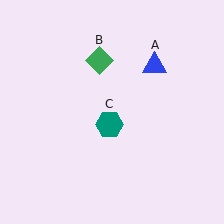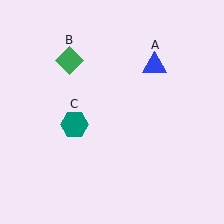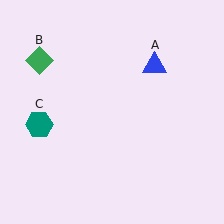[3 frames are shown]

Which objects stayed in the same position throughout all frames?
Blue triangle (object A) remained stationary.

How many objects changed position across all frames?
2 objects changed position: green diamond (object B), teal hexagon (object C).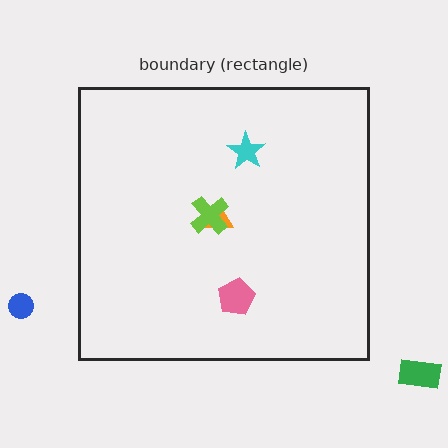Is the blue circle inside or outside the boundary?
Outside.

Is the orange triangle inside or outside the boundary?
Inside.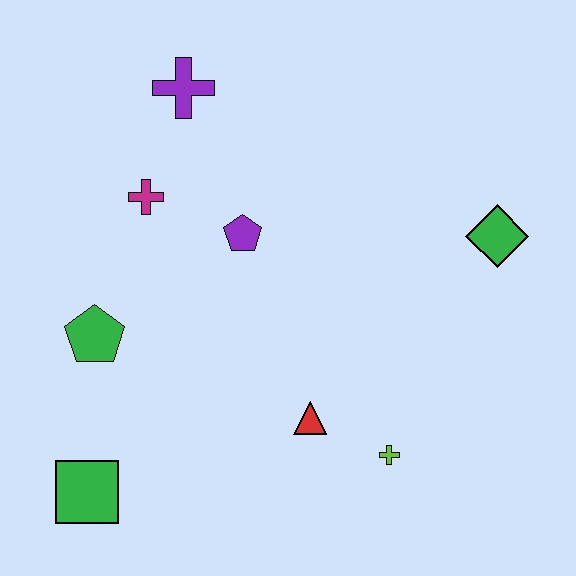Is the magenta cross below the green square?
No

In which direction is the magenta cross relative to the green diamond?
The magenta cross is to the left of the green diamond.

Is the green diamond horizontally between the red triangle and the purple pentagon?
No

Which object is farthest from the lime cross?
The purple cross is farthest from the lime cross.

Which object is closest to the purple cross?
The magenta cross is closest to the purple cross.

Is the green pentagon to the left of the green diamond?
Yes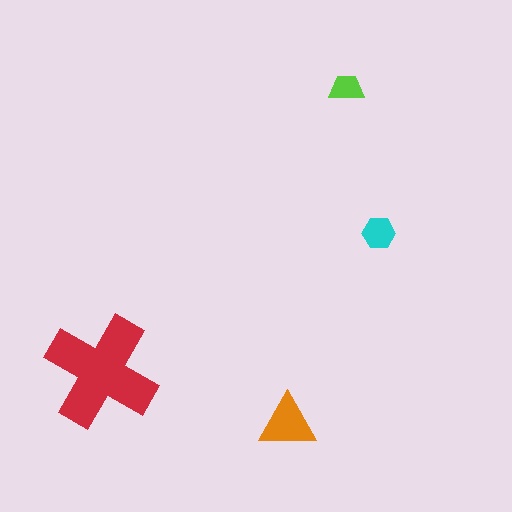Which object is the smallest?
The lime trapezoid.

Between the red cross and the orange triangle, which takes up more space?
The red cross.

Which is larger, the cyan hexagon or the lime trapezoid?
The cyan hexagon.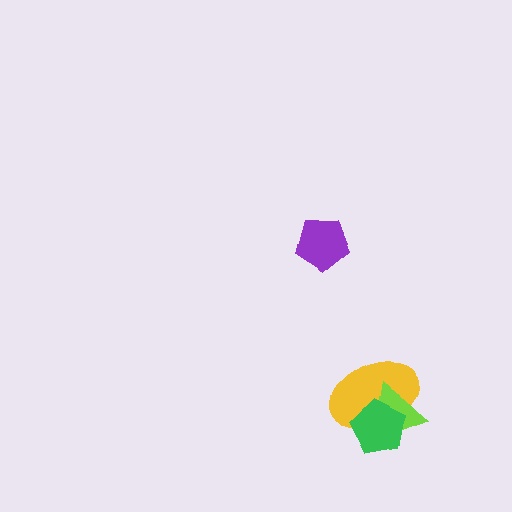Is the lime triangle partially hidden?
Yes, it is partially covered by another shape.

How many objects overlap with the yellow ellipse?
2 objects overlap with the yellow ellipse.